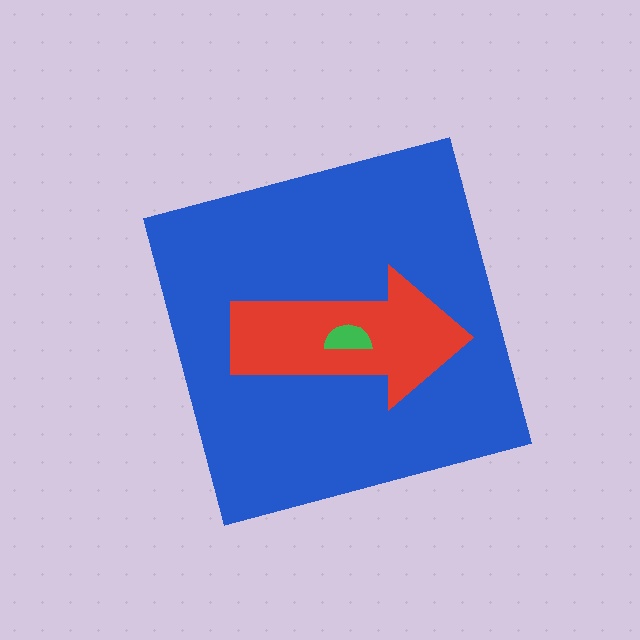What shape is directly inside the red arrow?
The green semicircle.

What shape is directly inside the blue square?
The red arrow.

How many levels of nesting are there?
3.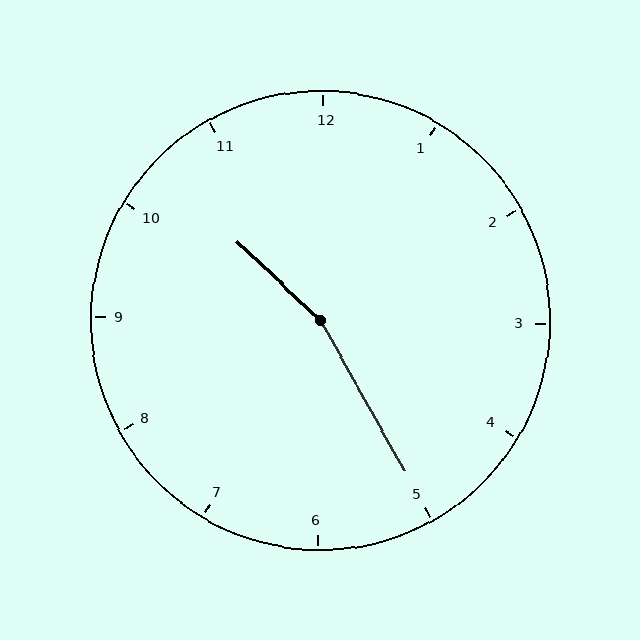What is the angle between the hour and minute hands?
Approximately 162 degrees.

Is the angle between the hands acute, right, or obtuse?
It is obtuse.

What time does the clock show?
10:25.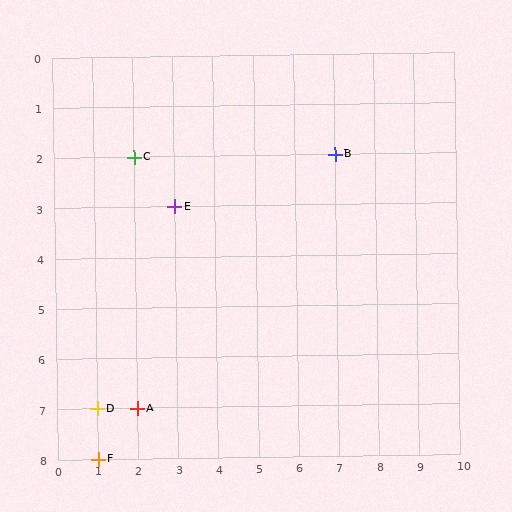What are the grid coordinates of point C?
Point C is at grid coordinates (2, 2).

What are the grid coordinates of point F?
Point F is at grid coordinates (1, 8).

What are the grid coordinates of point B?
Point B is at grid coordinates (7, 2).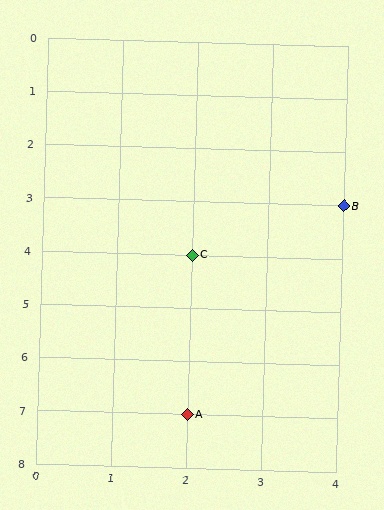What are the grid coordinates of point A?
Point A is at grid coordinates (2, 7).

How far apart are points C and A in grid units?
Points C and A are 3 rows apart.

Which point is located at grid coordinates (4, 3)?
Point B is at (4, 3).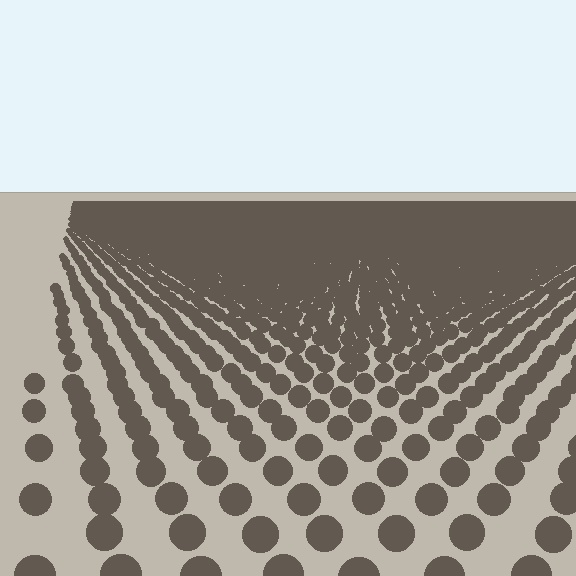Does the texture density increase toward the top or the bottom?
Density increases toward the top.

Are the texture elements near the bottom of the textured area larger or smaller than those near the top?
Larger. Near the bottom, elements are closer to the viewer and appear at a bigger on-screen size.